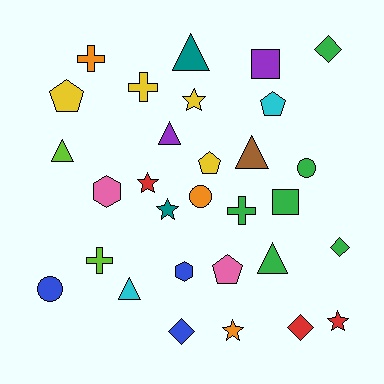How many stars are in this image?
There are 5 stars.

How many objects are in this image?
There are 30 objects.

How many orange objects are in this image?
There are 3 orange objects.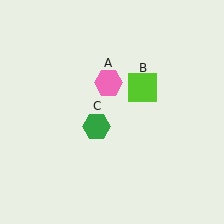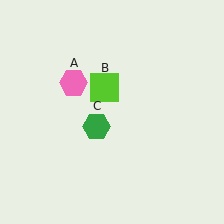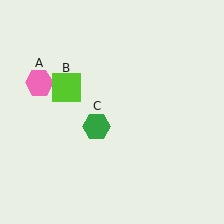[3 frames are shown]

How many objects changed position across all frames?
2 objects changed position: pink hexagon (object A), lime square (object B).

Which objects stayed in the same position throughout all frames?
Green hexagon (object C) remained stationary.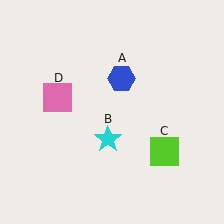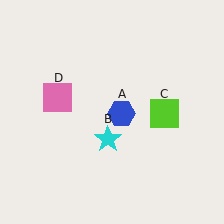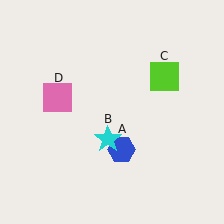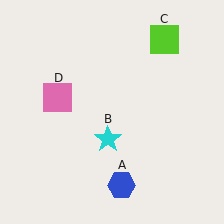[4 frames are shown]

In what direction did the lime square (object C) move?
The lime square (object C) moved up.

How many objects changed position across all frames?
2 objects changed position: blue hexagon (object A), lime square (object C).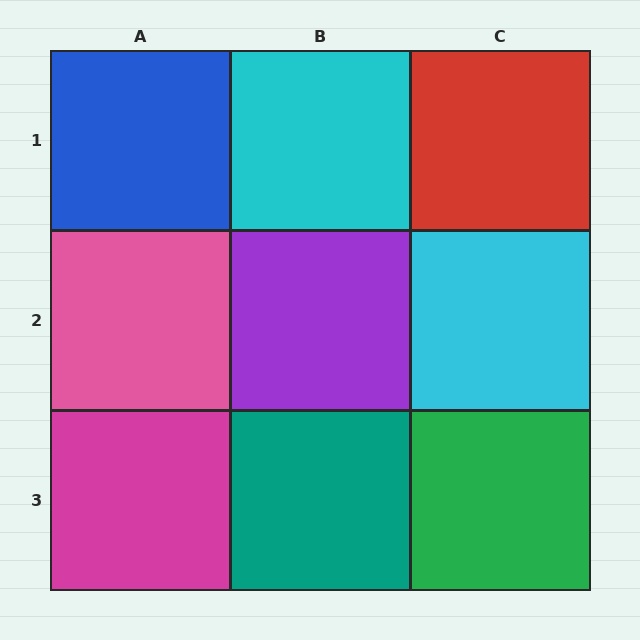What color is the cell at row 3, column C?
Green.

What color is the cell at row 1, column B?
Cyan.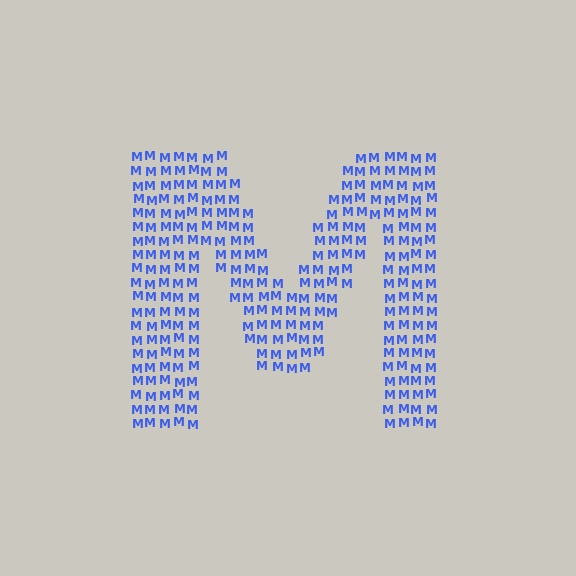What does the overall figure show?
The overall figure shows the letter M.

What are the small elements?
The small elements are letter M's.